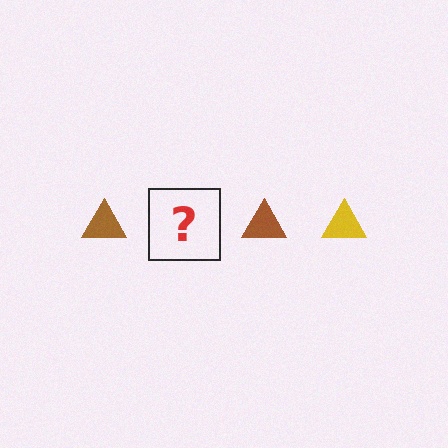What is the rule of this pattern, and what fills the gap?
The rule is that the pattern cycles through brown, yellow triangles. The gap should be filled with a yellow triangle.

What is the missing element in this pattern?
The missing element is a yellow triangle.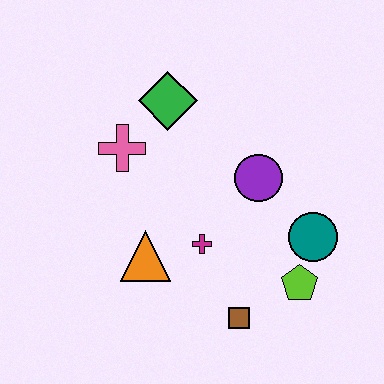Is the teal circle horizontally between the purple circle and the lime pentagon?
No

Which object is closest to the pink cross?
The green diamond is closest to the pink cross.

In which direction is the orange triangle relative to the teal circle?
The orange triangle is to the left of the teal circle.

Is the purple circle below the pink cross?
Yes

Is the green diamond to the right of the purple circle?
No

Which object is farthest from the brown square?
The green diamond is farthest from the brown square.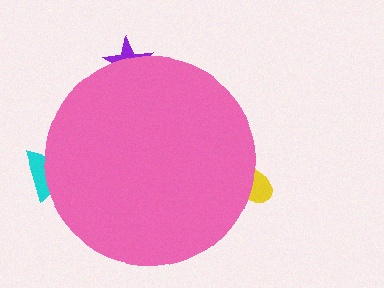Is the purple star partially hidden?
Yes, the purple star is partially hidden behind the pink circle.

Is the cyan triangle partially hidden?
Yes, the cyan triangle is partially hidden behind the pink circle.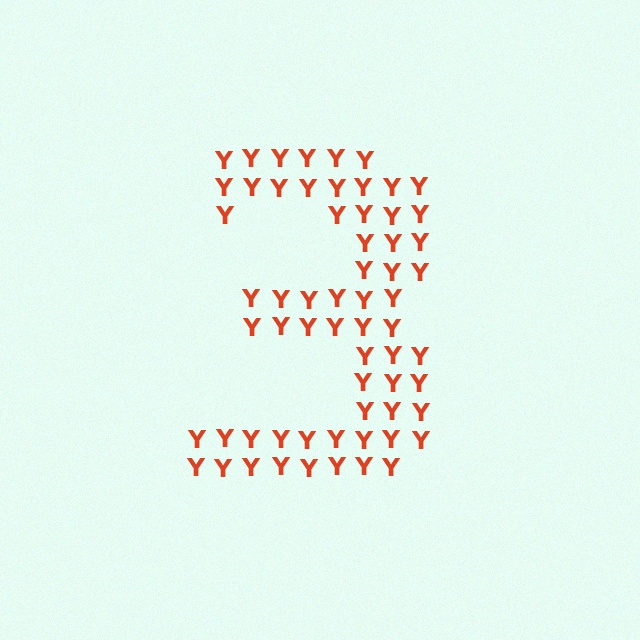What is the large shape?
The large shape is the digit 3.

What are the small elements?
The small elements are letter Y's.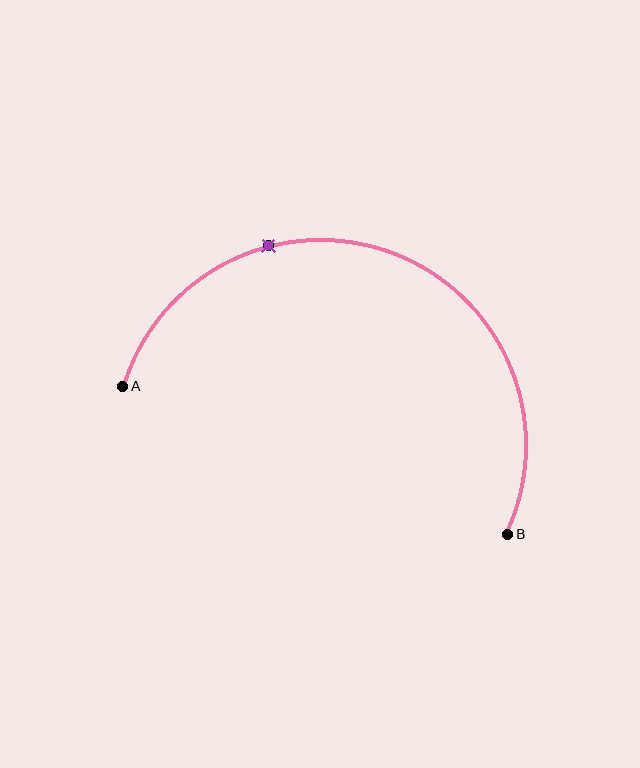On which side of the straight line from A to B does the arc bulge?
The arc bulges above the straight line connecting A and B.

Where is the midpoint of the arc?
The arc midpoint is the point on the curve farthest from the straight line joining A and B. It sits above that line.